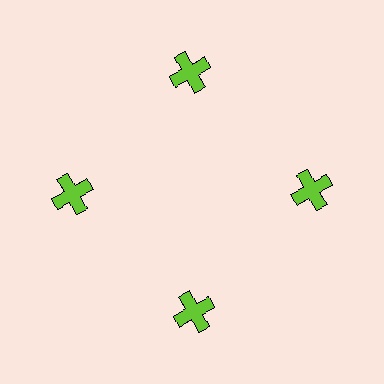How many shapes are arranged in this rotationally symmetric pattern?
There are 4 shapes, arranged in 4 groups of 1.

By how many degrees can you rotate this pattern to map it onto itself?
The pattern maps onto itself every 90 degrees of rotation.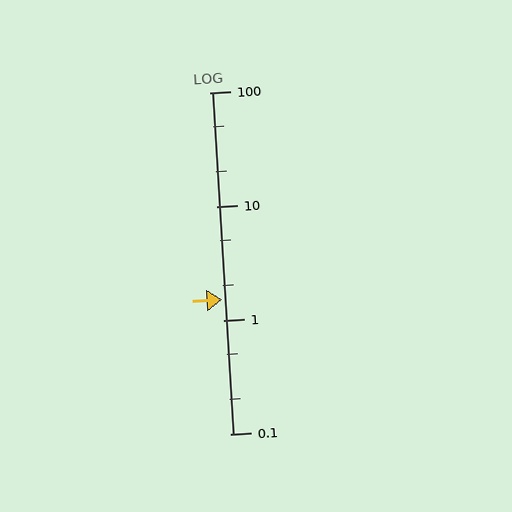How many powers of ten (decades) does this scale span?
The scale spans 3 decades, from 0.1 to 100.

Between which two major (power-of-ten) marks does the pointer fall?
The pointer is between 1 and 10.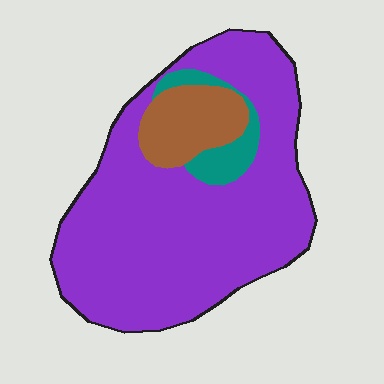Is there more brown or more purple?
Purple.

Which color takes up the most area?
Purple, at roughly 80%.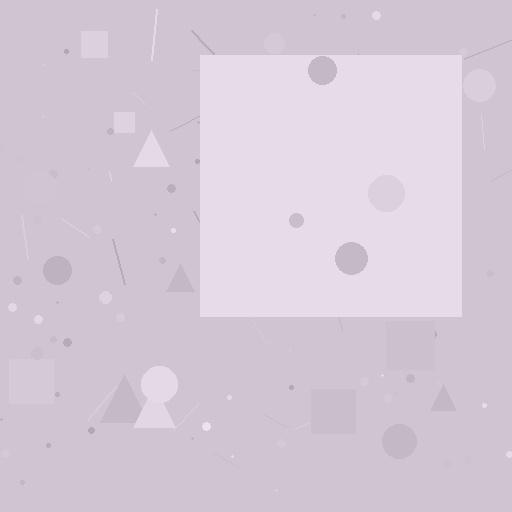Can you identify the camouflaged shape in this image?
The camouflaged shape is a square.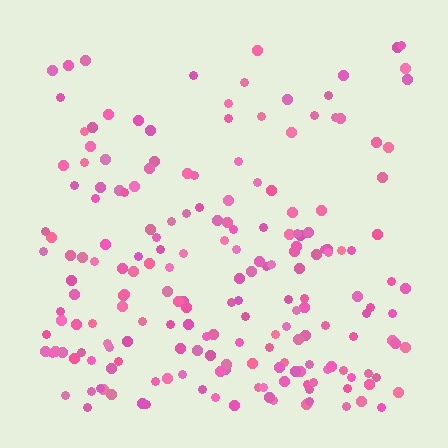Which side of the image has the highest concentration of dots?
The bottom.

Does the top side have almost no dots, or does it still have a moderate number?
Still a moderate number, just noticeably fewer than the bottom.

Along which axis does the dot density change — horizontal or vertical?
Vertical.